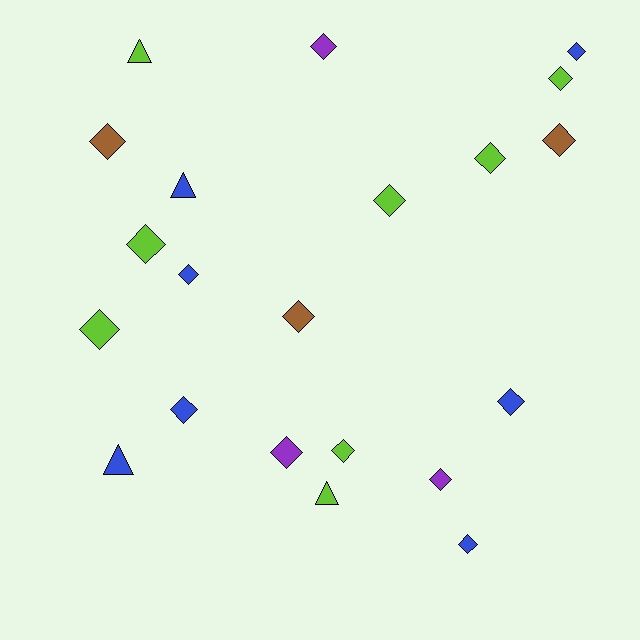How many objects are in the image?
There are 21 objects.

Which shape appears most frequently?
Diamond, with 17 objects.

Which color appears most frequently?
Lime, with 8 objects.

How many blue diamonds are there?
There are 5 blue diamonds.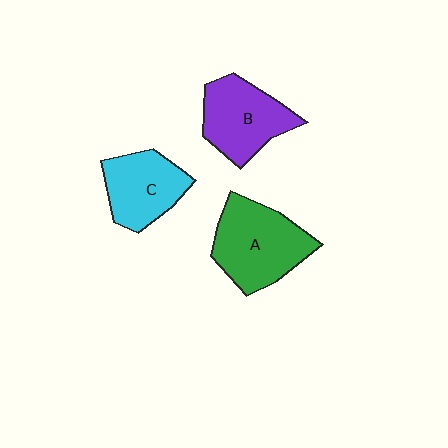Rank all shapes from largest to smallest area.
From largest to smallest: A (green), B (purple), C (cyan).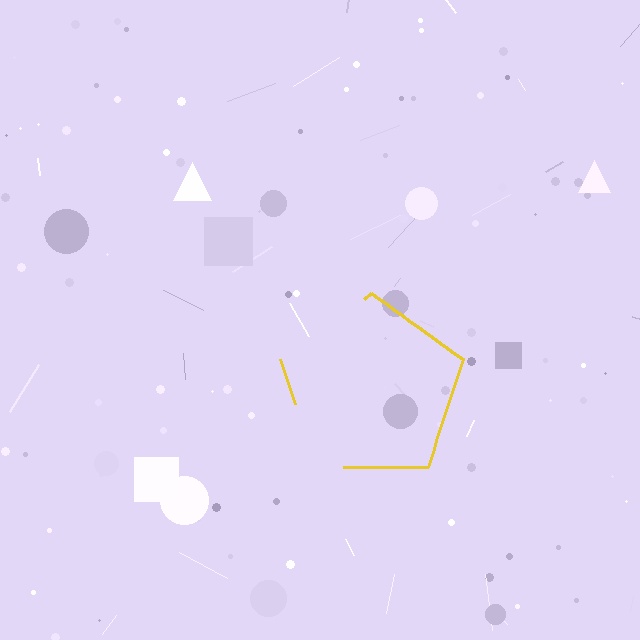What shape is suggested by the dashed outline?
The dashed outline suggests a pentagon.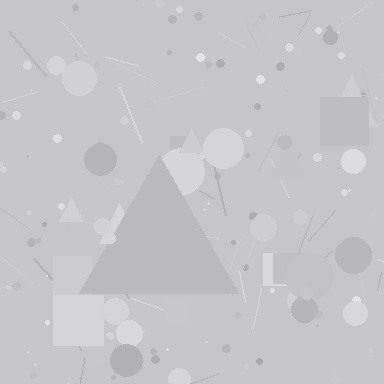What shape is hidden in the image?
A triangle is hidden in the image.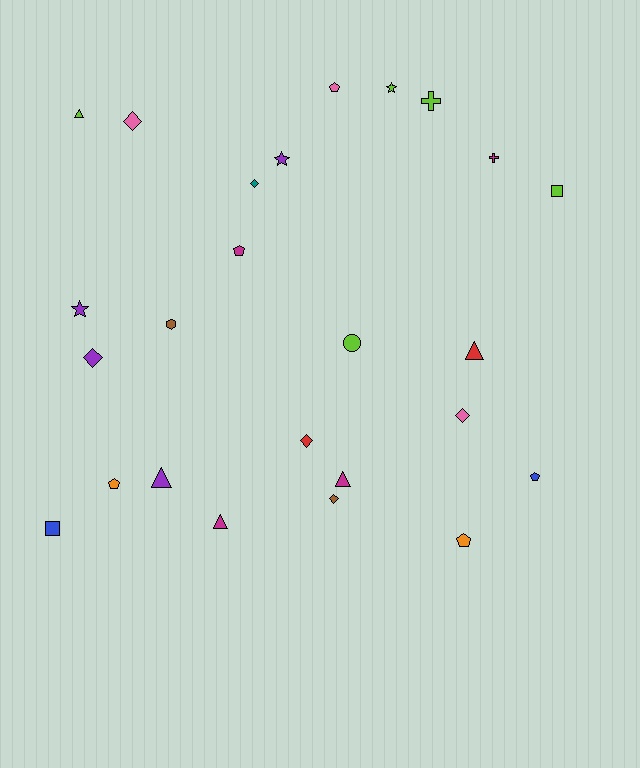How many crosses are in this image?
There are 2 crosses.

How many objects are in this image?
There are 25 objects.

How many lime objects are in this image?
There are 5 lime objects.